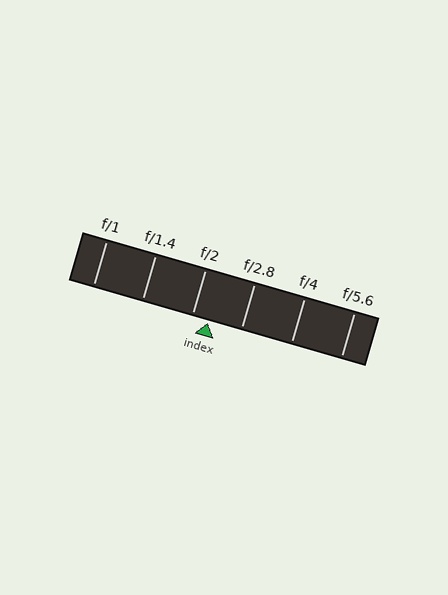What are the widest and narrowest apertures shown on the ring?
The widest aperture shown is f/1 and the narrowest is f/5.6.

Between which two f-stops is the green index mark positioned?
The index mark is between f/2 and f/2.8.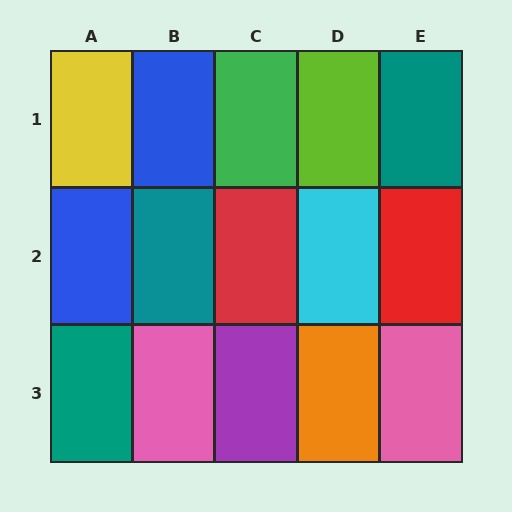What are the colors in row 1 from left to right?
Yellow, blue, green, lime, teal.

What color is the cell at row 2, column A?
Blue.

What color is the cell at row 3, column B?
Pink.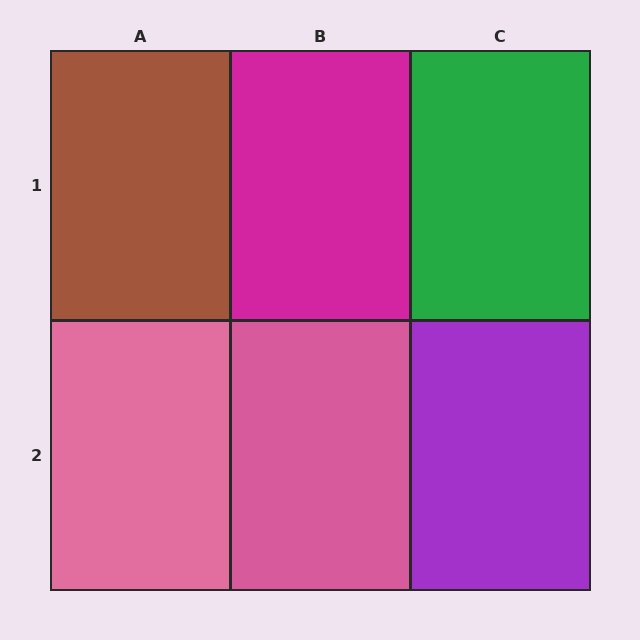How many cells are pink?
2 cells are pink.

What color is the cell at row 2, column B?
Pink.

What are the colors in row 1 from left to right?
Brown, magenta, green.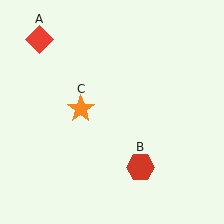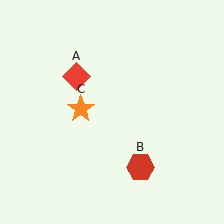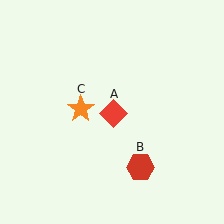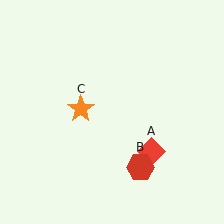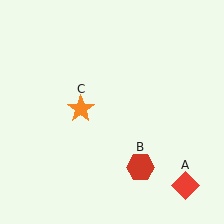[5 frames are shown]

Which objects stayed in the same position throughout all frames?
Red hexagon (object B) and orange star (object C) remained stationary.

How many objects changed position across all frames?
1 object changed position: red diamond (object A).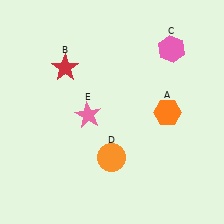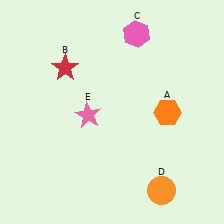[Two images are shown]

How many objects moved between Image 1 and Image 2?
2 objects moved between the two images.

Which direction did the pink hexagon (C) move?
The pink hexagon (C) moved left.